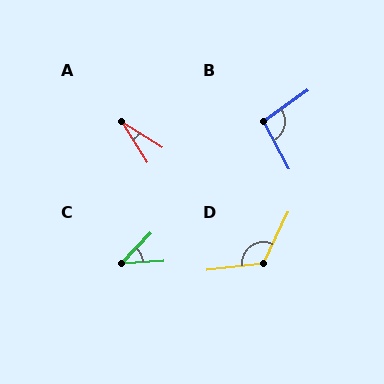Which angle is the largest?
D, at approximately 122 degrees.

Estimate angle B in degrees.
Approximately 97 degrees.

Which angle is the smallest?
A, at approximately 25 degrees.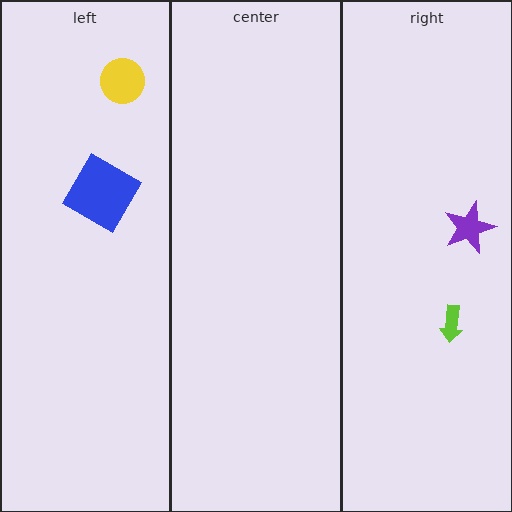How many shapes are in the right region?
2.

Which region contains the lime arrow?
The right region.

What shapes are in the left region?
The yellow circle, the blue diamond.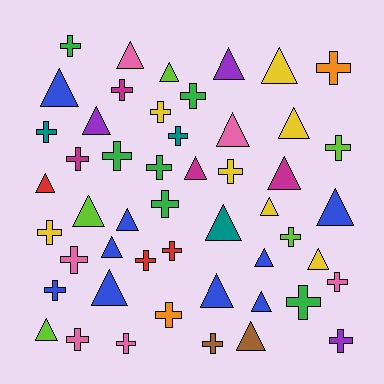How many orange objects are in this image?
There are 2 orange objects.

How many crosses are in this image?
There are 26 crosses.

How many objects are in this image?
There are 50 objects.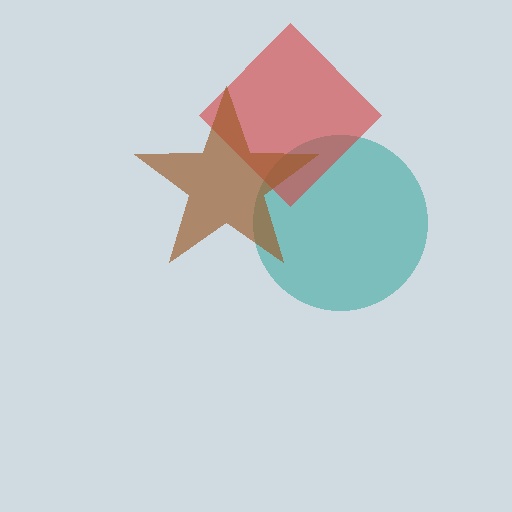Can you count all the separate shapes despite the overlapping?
Yes, there are 3 separate shapes.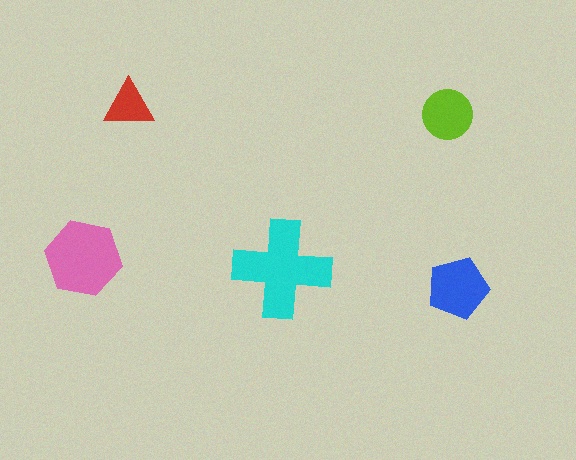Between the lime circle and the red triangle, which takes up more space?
The lime circle.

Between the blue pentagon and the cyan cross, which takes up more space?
The cyan cross.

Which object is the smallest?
The red triangle.